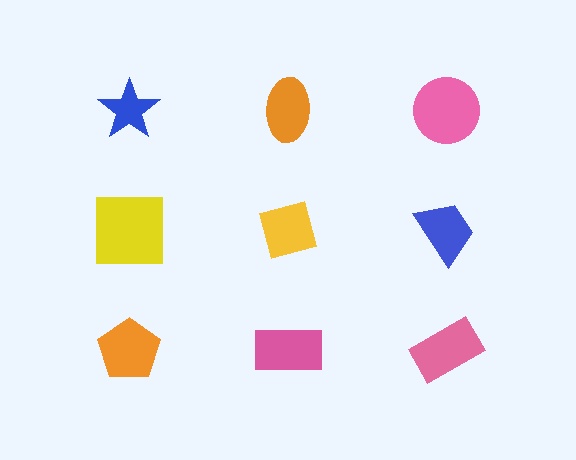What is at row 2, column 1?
A yellow square.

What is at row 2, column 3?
A blue trapezoid.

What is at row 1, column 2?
An orange ellipse.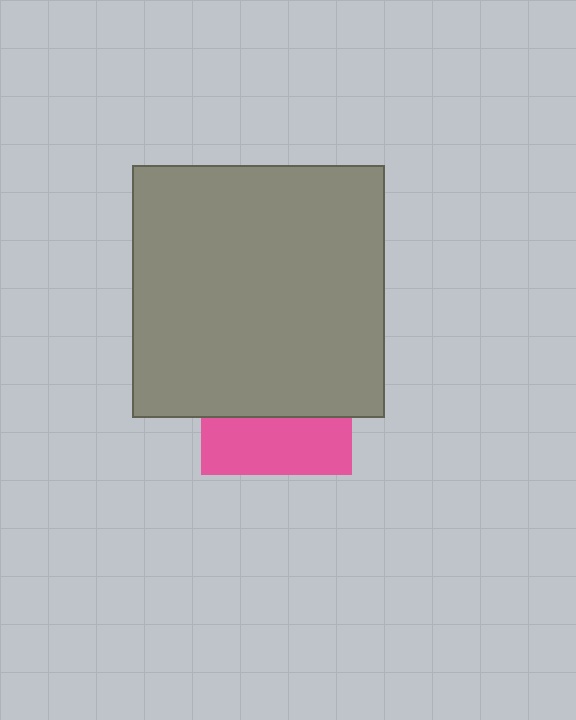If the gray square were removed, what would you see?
You would see the complete pink square.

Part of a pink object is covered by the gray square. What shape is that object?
It is a square.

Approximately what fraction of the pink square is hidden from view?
Roughly 62% of the pink square is hidden behind the gray square.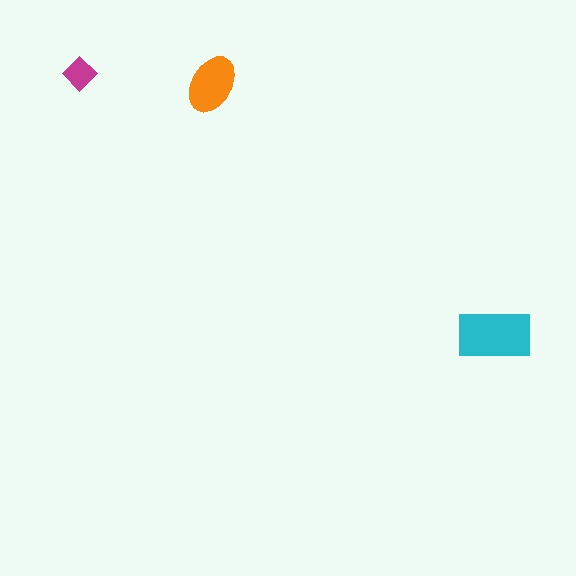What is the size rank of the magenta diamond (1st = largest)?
3rd.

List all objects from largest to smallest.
The cyan rectangle, the orange ellipse, the magenta diamond.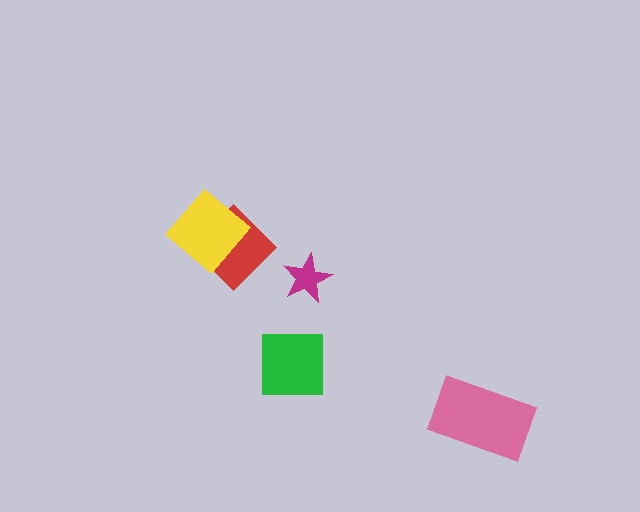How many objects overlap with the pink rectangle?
0 objects overlap with the pink rectangle.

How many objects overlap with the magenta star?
0 objects overlap with the magenta star.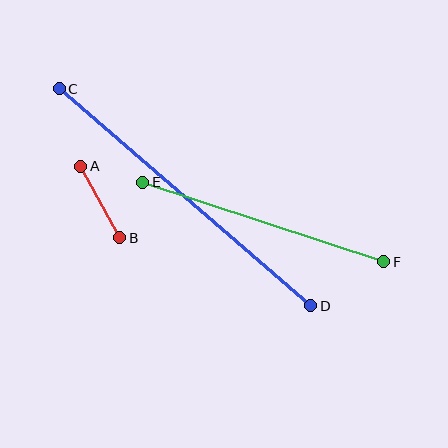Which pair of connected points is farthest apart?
Points C and D are farthest apart.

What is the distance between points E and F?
The distance is approximately 254 pixels.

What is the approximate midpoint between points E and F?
The midpoint is at approximately (263, 222) pixels.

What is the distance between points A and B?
The distance is approximately 82 pixels.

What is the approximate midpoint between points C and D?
The midpoint is at approximately (185, 197) pixels.